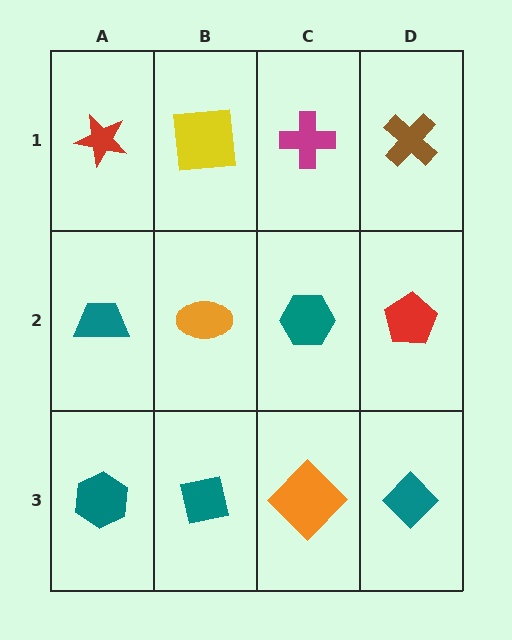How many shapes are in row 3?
4 shapes.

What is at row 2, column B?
An orange ellipse.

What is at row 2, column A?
A teal trapezoid.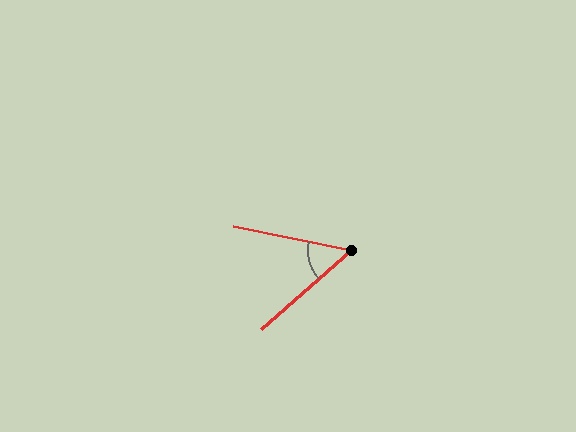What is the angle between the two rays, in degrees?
Approximately 53 degrees.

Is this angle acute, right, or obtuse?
It is acute.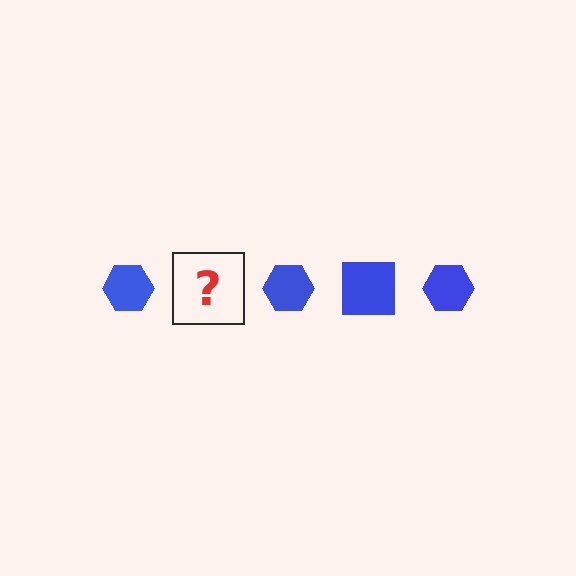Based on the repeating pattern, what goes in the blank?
The blank should be a blue square.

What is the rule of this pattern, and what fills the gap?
The rule is that the pattern cycles through hexagon, square shapes in blue. The gap should be filled with a blue square.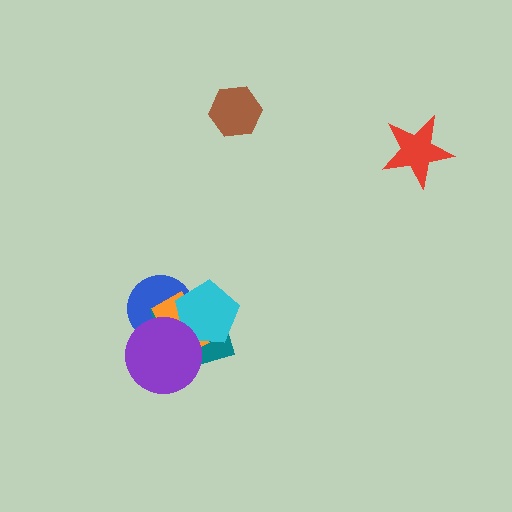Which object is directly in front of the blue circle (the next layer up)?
The teal square is directly in front of the blue circle.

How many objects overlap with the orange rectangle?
4 objects overlap with the orange rectangle.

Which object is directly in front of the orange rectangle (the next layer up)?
The cyan pentagon is directly in front of the orange rectangle.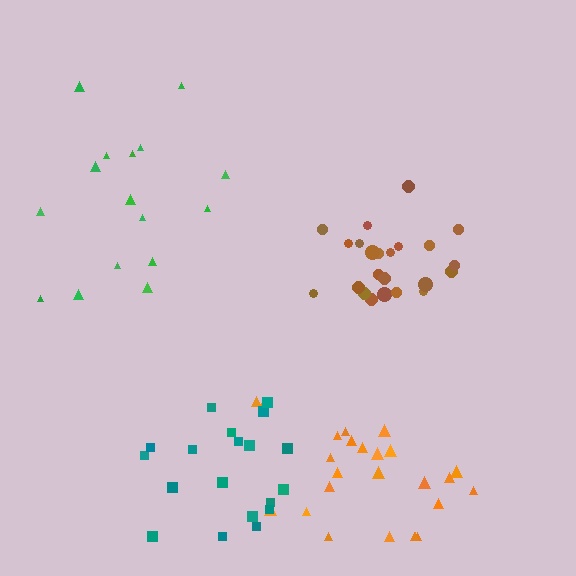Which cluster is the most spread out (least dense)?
Green.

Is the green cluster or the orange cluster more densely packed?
Orange.